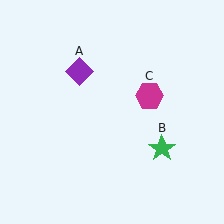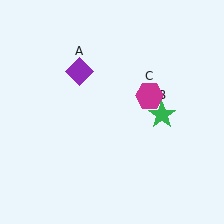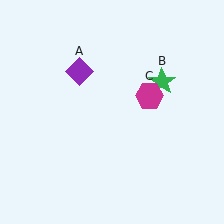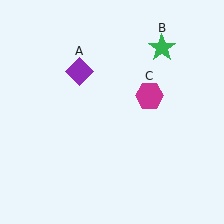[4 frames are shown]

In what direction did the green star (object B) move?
The green star (object B) moved up.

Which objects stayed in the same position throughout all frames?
Purple diamond (object A) and magenta hexagon (object C) remained stationary.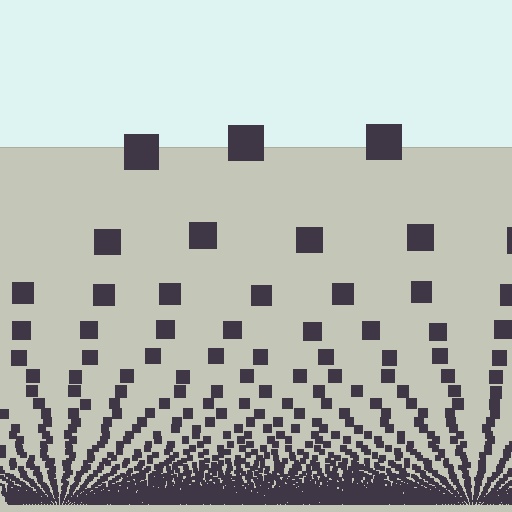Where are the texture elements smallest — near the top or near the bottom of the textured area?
Near the bottom.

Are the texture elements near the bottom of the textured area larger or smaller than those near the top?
Smaller. The gradient is inverted — elements near the bottom are smaller and denser.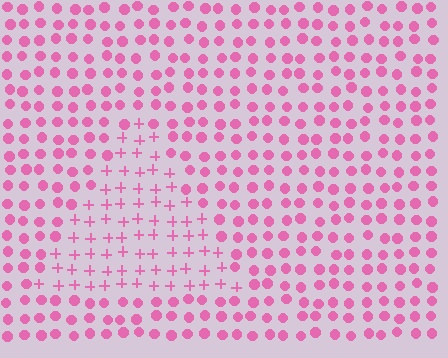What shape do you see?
I see a triangle.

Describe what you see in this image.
The image is filled with small pink elements arranged in a uniform grid. A triangle-shaped region contains plus signs, while the surrounding area contains circles. The boundary is defined purely by the change in element shape.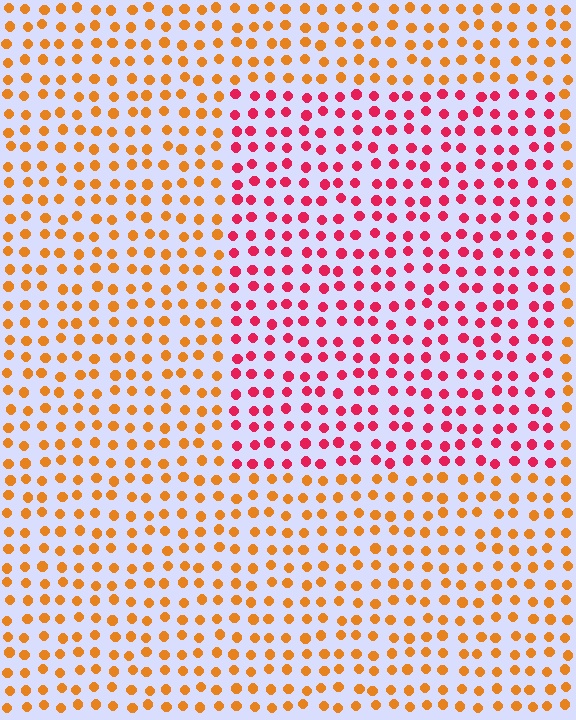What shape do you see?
I see a rectangle.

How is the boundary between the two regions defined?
The boundary is defined purely by a slight shift in hue (about 47 degrees). Spacing, size, and orientation are identical on both sides.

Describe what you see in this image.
The image is filled with small orange elements in a uniform arrangement. A rectangle-shaped region is visible where the elements are tinted to a slightly different hue, forming a subtle color boundary.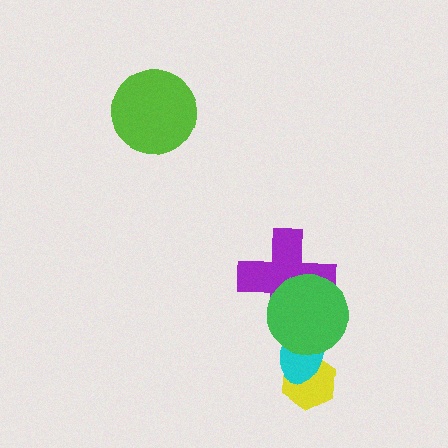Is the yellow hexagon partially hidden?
Yes, it is partially covered by another shape.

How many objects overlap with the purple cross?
1 object overlaps with the purple cross.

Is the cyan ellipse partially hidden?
Yes, it is partially covered by another shape.